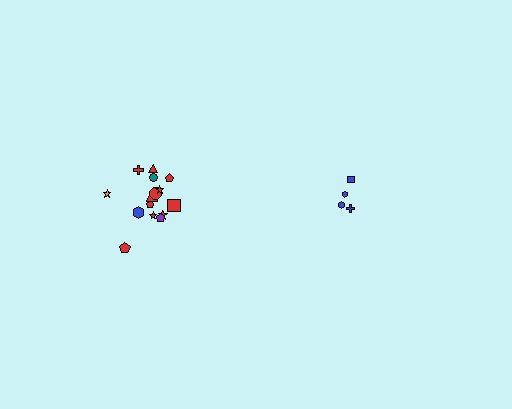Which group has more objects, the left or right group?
The left group.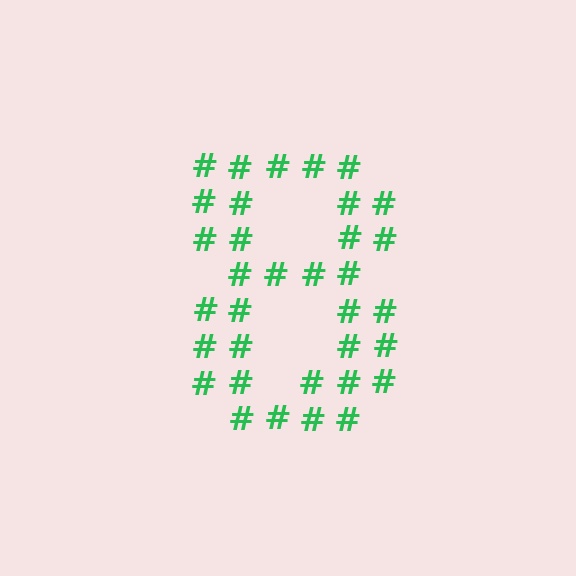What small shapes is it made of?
It is made of small hash symbols.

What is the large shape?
The large shape is the digit 8.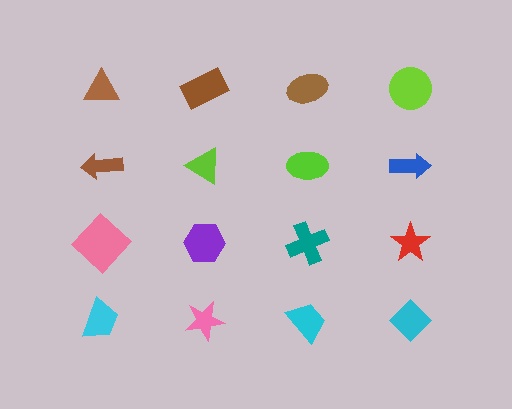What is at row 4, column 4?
A cyan diamond.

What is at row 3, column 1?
A pink diamond.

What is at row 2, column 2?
A lime triangle.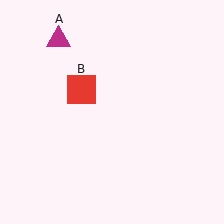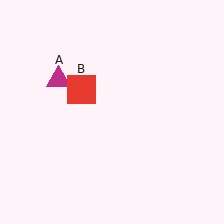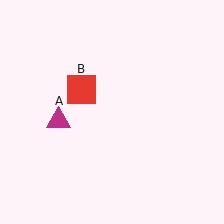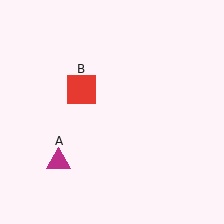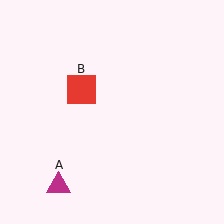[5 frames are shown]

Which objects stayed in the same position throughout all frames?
Red square (object B) remained stationary.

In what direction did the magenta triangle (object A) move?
The magenta triangle (object A) moved down.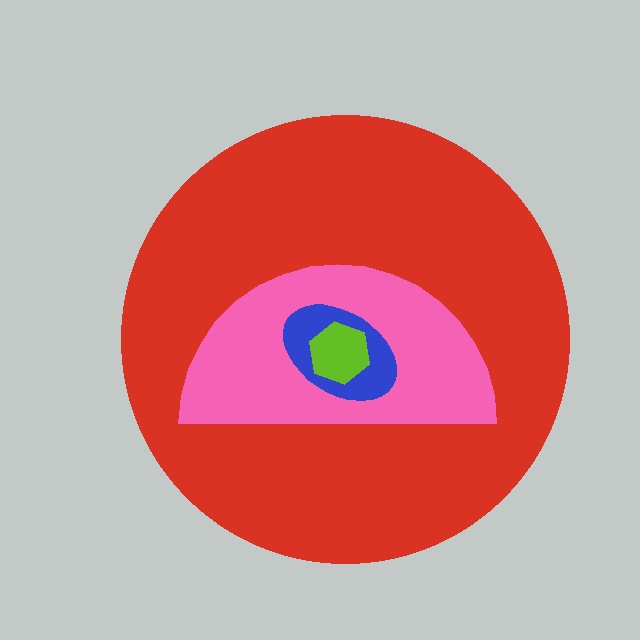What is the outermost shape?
The red circle.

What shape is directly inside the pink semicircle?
The blue ellipse.